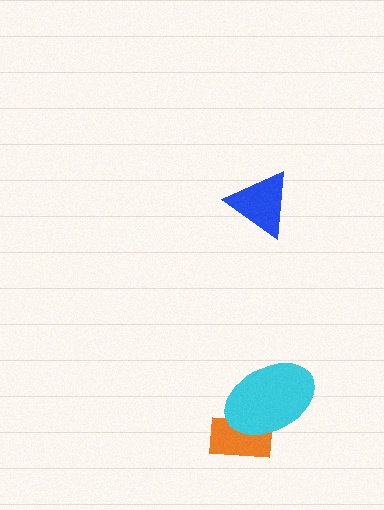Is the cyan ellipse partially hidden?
No, no other shape covers it.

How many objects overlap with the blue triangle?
0 objects overlap with the blue triangle.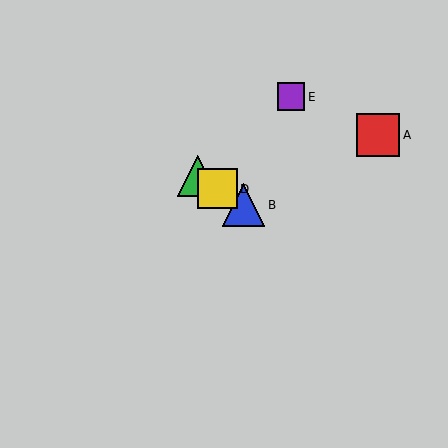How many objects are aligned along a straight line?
3 objects (B, C, D) are aligned along a straight line.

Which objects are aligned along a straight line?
Objects B, C, D are aligned along a straight line.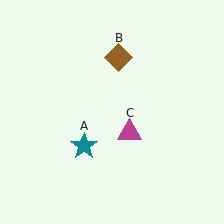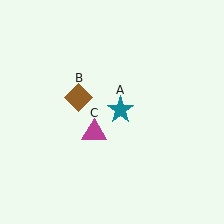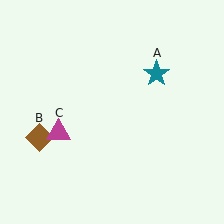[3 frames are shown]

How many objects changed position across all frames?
3 objects changed position: teal star (object A), brown diamond (object B), magenta triangle (object C).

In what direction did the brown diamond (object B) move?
The brown diamond (object B) moved down and to the left.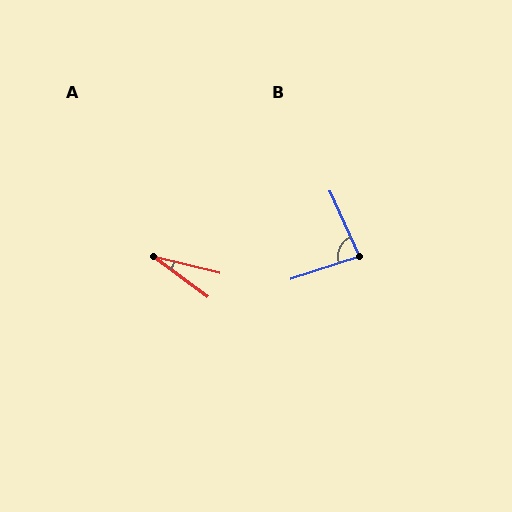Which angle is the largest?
B, at approximately 84 degrees.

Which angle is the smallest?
A, at approximately 23 degrees.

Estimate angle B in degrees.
Approximately 84 degrees.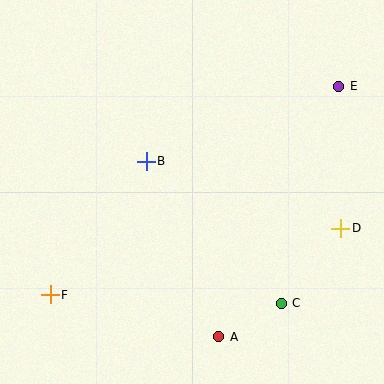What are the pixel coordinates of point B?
Point B is at (146, 161).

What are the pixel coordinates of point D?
Point D is at (341, 228).